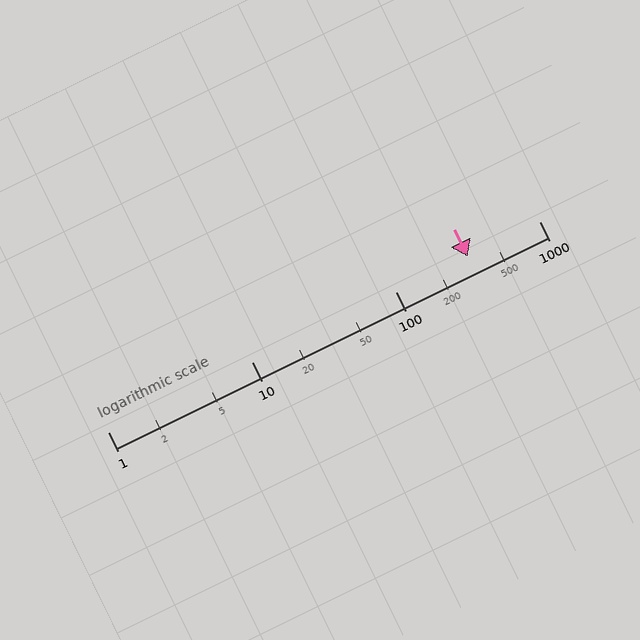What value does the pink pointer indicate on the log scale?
The pointer indicates approximately 320.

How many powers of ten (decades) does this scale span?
The scale spans 3 decades, from 1 to 1000.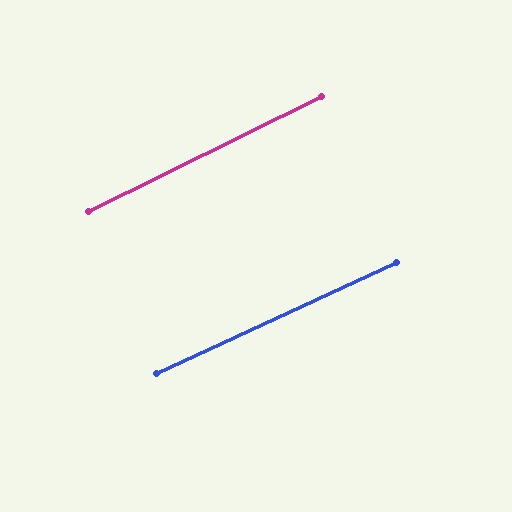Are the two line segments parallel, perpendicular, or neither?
Parallel — their directions differ by only 1.5°.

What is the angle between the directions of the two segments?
Approximately 1 degree.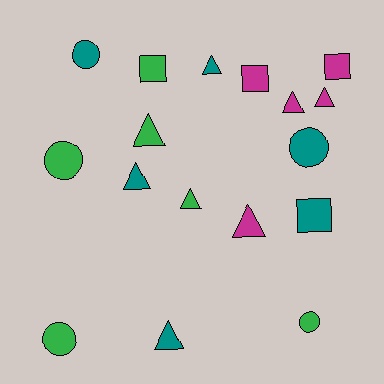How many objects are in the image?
There are 17 objects.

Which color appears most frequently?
Teal, with 6 objects.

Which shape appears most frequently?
Triangle, with 8 objects.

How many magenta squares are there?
There are 2 magenta squares.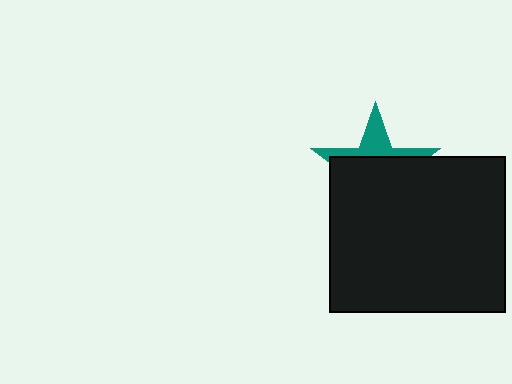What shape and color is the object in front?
The object in front is a black rectangle.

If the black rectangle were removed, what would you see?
You would see the complete teal star.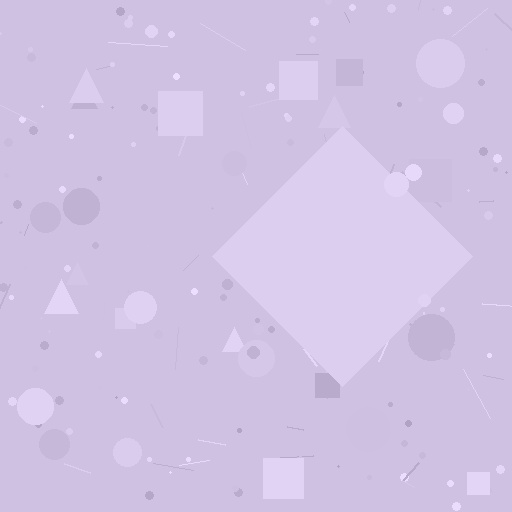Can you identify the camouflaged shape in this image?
The camouflaged shape is a diamond.